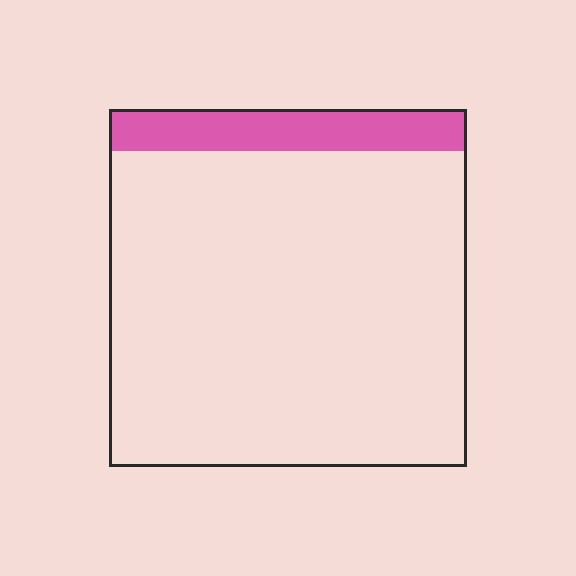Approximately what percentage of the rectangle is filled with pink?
Approximately 10%.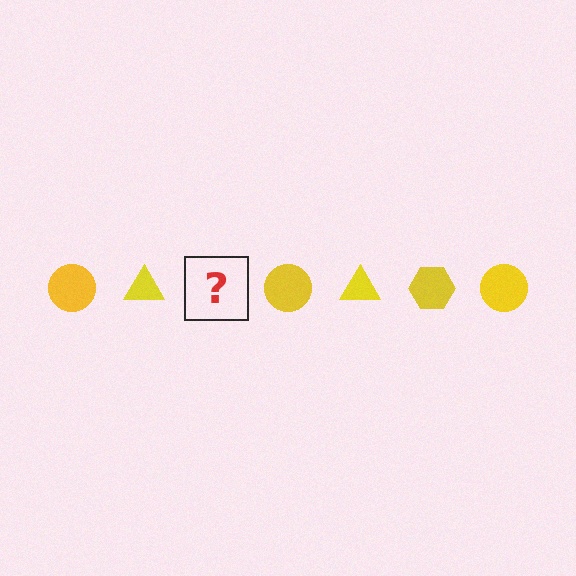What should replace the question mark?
The question mark should be replaced with a yellow hexagon.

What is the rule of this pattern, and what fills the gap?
The rule is that the pattern cycles through circle, triangle, hexagon shapes in yellow. The gap should be filled with a yellow hexagon.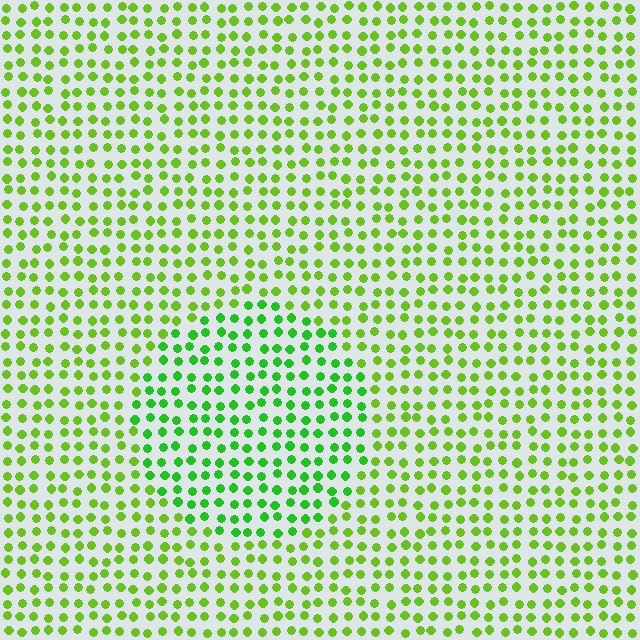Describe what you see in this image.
The image is filled with small lime elements in a uniform arrangement. A circle-shaped region is visible where the elements are tinted to a slightly different hue, forming a subtle color boundary.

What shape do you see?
I see a circle.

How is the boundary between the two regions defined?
The boundary is defined purely by a slight shift in hue (about 29 degrees). Spacing, size, and orientation are identical on both sides.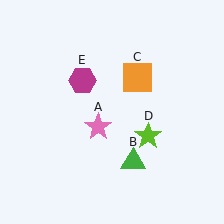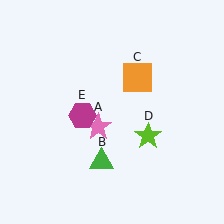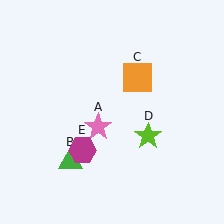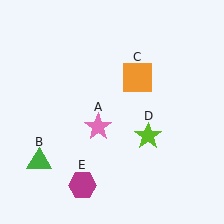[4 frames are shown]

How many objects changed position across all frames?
2 objects changed position: green triangle (object B), magenta hexagon (object E).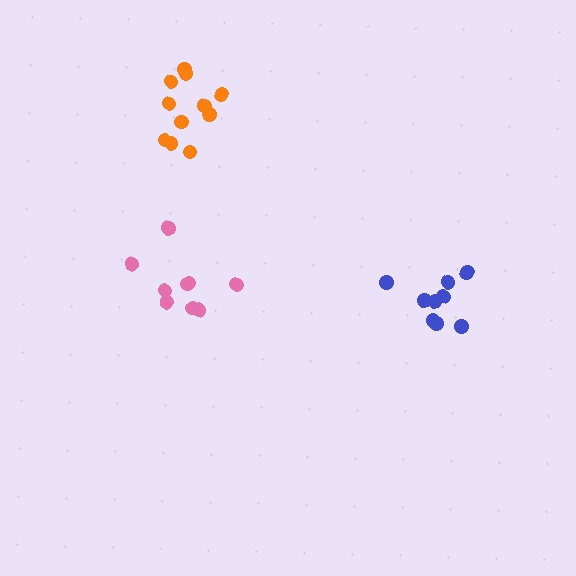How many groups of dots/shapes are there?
There are 3 groups.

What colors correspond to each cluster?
The clusters are colored: pink, blue, orange.